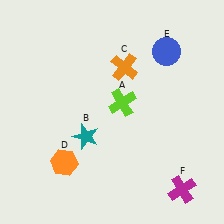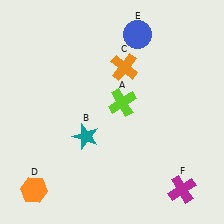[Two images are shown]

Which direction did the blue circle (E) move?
The blue circle (E) moved left.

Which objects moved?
The objects that moved are: the orange hexagon (D), the blue circle (E).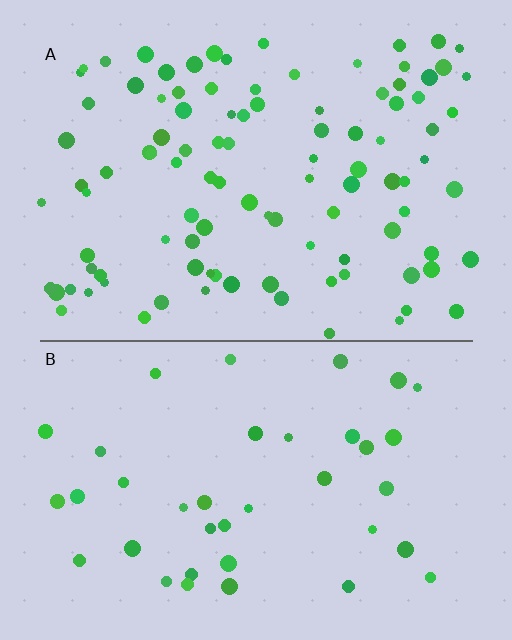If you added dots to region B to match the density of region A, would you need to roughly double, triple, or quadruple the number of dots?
Approximately triple.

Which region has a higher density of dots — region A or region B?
A (the top).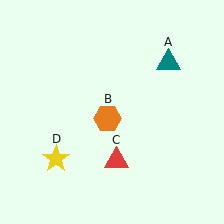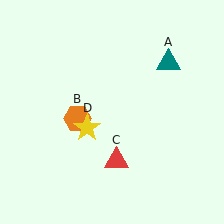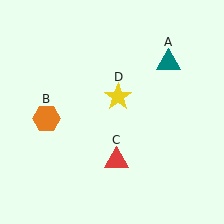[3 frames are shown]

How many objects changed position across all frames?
2 objects changed position: orange hexagon (object B), yellow star (object D).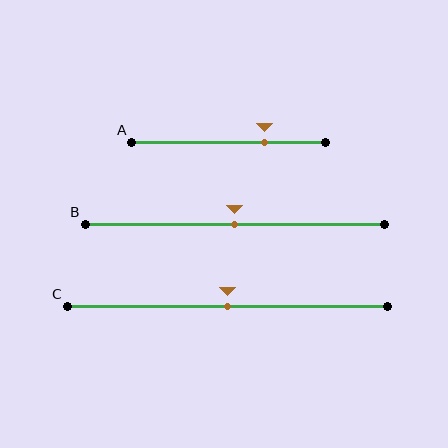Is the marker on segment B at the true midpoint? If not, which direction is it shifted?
Yes, the marker on segment B is at the true midpoint.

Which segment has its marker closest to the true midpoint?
Segment B has its marker closest to the true midpoint.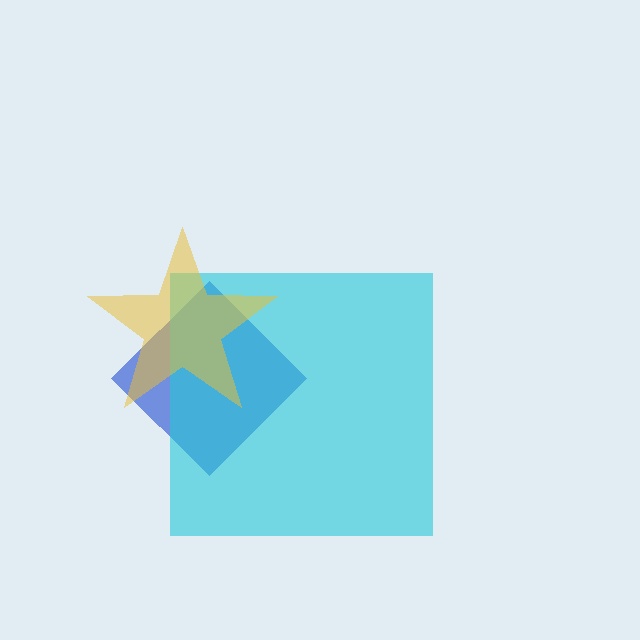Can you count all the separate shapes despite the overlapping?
Yes, there are 3 separate shapes.